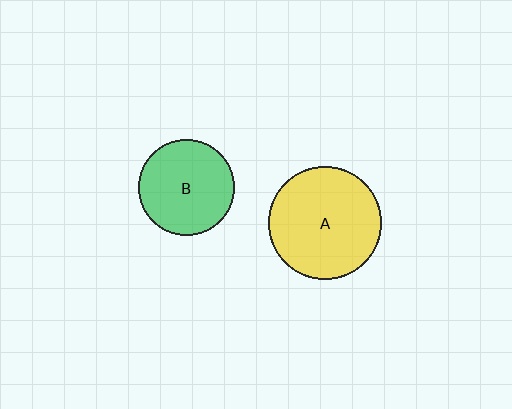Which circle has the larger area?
Circle A (yellow).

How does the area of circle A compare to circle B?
Approximately 1.4 times.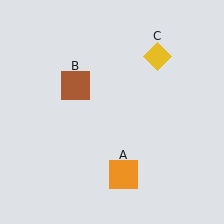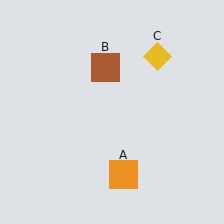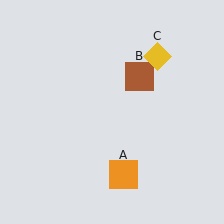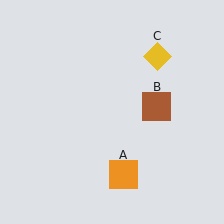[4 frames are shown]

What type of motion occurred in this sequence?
The brown square (object B) rotated clockwise around the center of the scene.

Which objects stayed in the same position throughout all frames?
Orange square (object A) and yellow diamond (object C) remained stationary.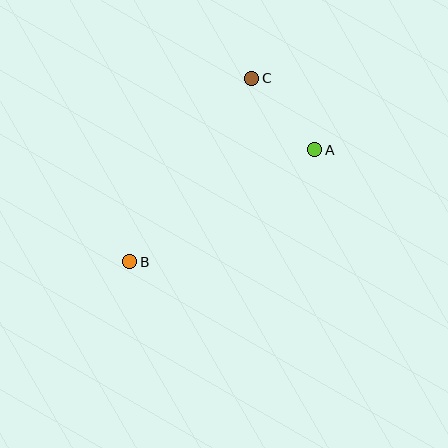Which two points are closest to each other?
Points A and C are closest to each other.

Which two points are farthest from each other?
Points B and C are farthest from each other.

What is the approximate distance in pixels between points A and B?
The distance between A and B is approximately 216 pixels.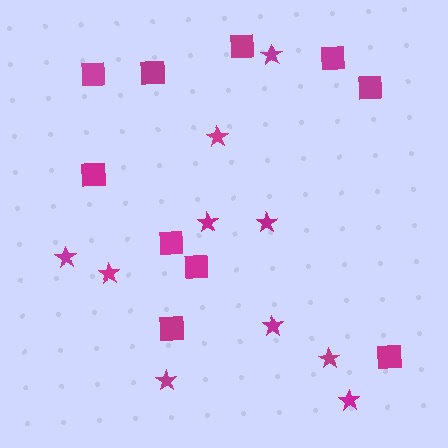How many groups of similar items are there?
There are 2 groups: one group of stars (10) and one group of squares (10).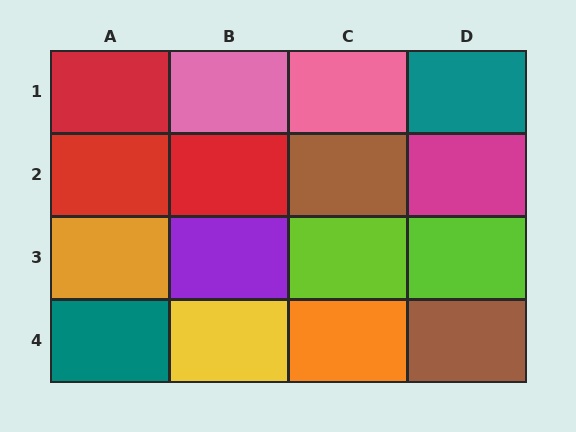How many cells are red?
3 cells are red.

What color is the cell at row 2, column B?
Red.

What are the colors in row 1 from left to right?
Red, pink, pink, teal.